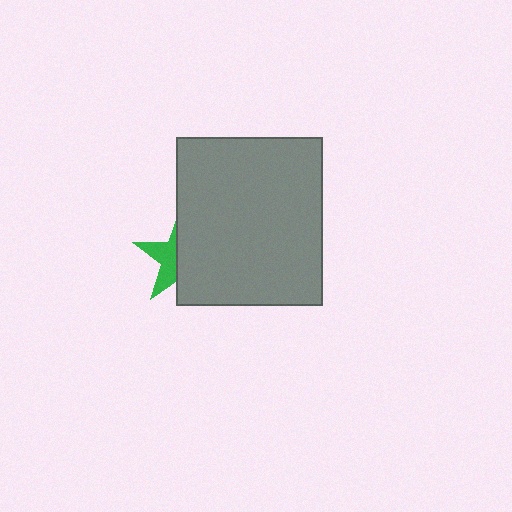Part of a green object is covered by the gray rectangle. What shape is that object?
It is a star.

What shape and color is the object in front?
The object in front is a gray rectangle.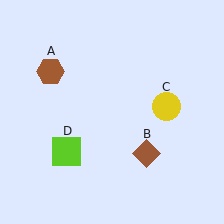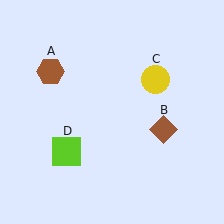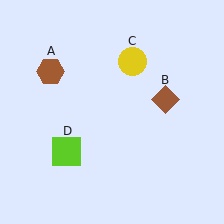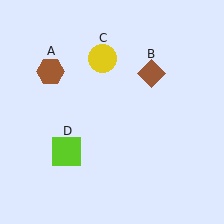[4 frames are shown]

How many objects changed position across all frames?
2 objects changed position: brown diamond (object B), yellow circle (object C).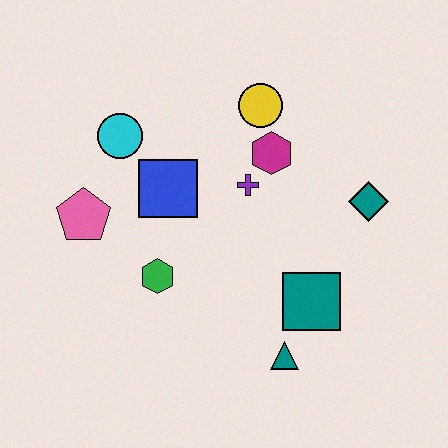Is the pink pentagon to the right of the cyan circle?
No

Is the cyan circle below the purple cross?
No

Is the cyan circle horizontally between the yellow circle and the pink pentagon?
Yes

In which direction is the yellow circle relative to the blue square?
The yellow circle is to the right of the blue square.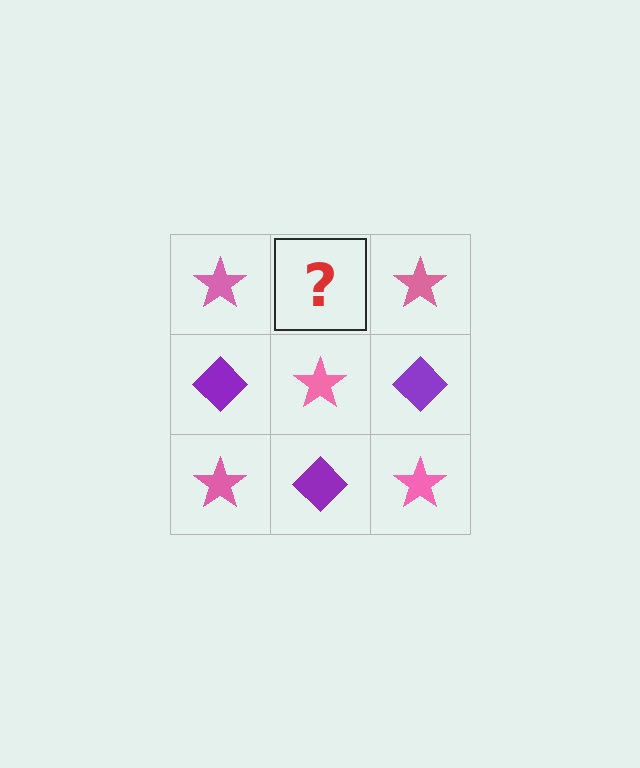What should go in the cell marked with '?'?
The missing cell should contain a purple diamond.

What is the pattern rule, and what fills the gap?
The rule is that it alternates pink star and purple diamond in a checkerboard pattern. The gap should be filled with a purple diamond.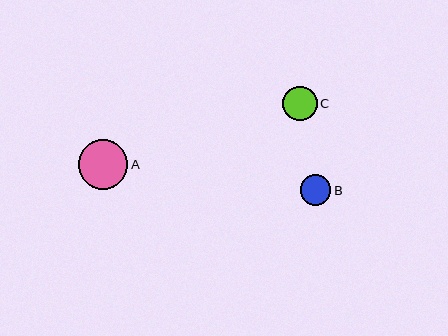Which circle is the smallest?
Circle B is the smallest with a size of approximately 30 pixels.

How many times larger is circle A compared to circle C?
Circle A is approximately 1.4 times the size of circle C.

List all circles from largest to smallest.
From largest to smallest: A, C, B.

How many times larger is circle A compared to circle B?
Circle A is approximately 1.6 times the size of circle B.